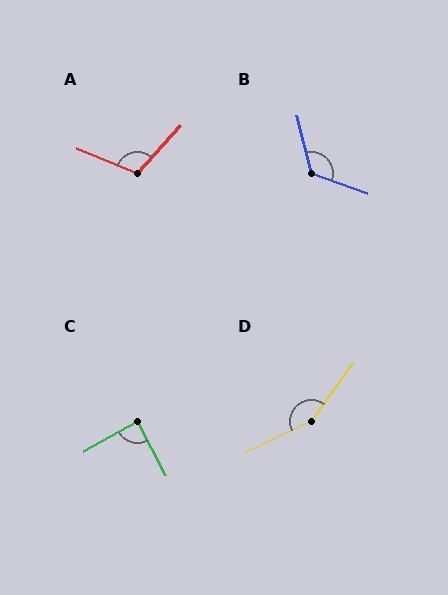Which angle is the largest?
D, at approximately 151 degrees.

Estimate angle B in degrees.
Approximately 123 degrees.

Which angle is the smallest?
C, at approximately 88 degrees.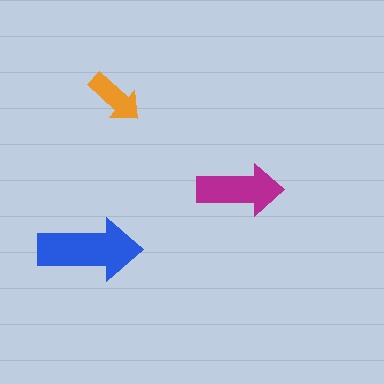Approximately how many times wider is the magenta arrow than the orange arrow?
About 1.5 times wider.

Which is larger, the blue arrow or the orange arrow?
The blue one.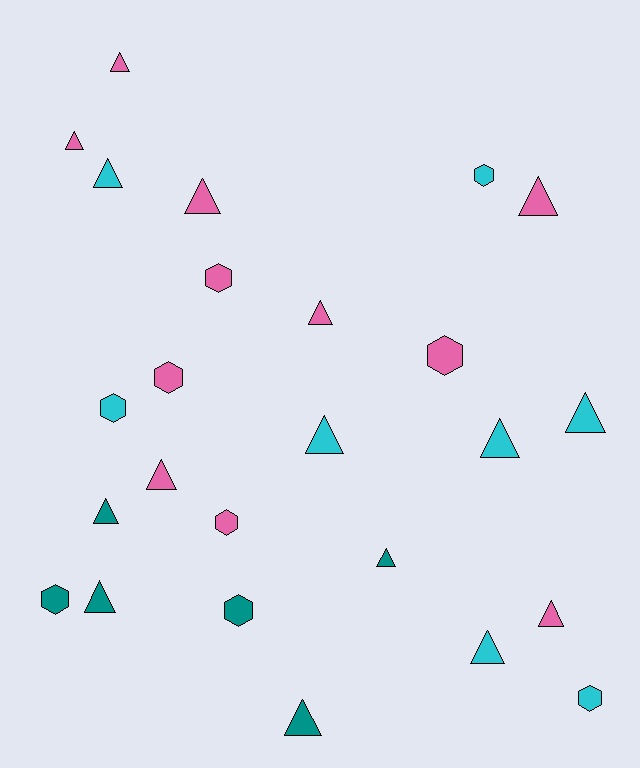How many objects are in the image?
There are 25 objects.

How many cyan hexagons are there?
There are 3 cyan hexagons.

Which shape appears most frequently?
Triangle, with 16 objects.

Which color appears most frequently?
Pink, with 11 objects.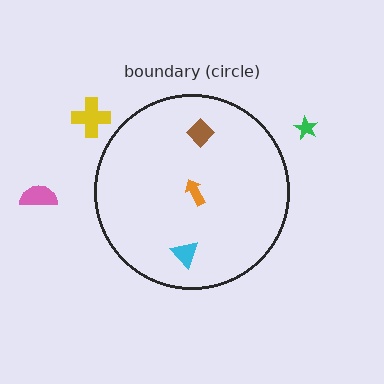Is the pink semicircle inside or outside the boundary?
Outside.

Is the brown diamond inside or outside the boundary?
Inside.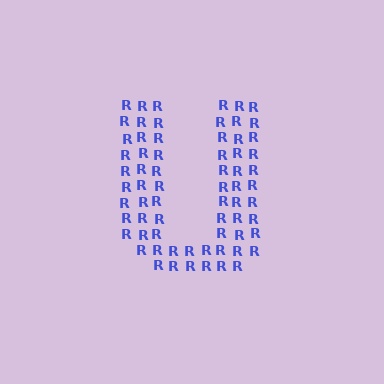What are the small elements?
The small elements are letter R's.